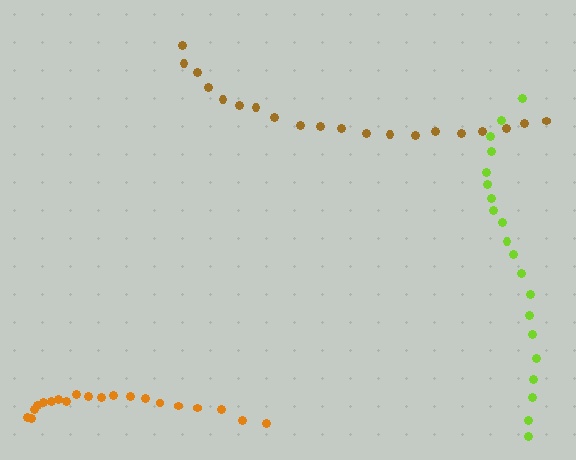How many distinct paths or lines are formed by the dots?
There are 3 distinct paths.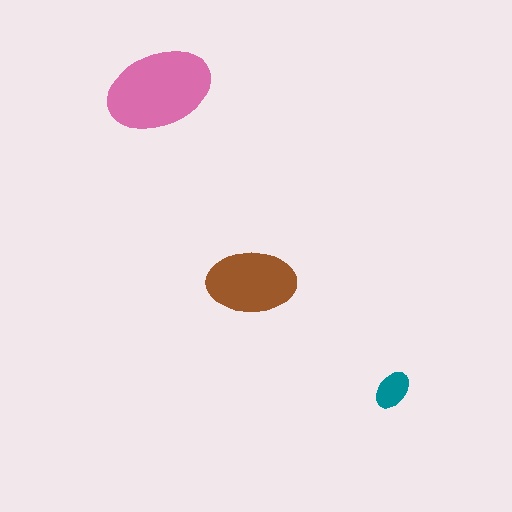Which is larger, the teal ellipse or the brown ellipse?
The brown one.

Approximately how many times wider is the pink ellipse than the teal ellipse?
About 2.5 times wider.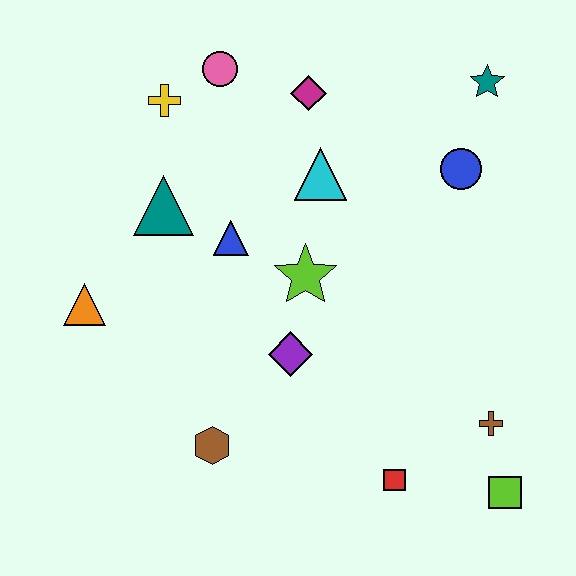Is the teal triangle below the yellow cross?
Yes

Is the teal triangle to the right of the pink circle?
No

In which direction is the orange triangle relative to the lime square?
The orange triangle is to the left of the lime square.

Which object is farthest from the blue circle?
The orange triangle is farthest from the blue circle.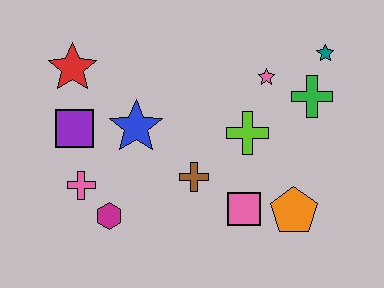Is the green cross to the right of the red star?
Yes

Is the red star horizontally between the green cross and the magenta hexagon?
No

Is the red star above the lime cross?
Yes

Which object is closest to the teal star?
The green cross is closest to the teal star.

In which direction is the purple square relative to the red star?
The purple square is below the red star.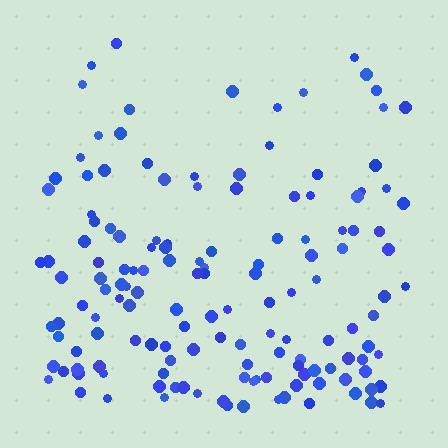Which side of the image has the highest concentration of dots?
The bottom.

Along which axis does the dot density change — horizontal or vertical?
Vertical.